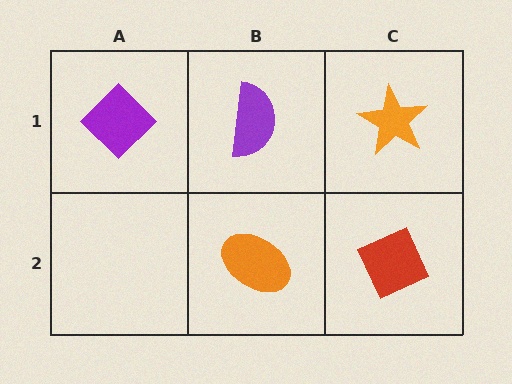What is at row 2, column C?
A red diamond.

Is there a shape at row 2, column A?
No, that cell is empty.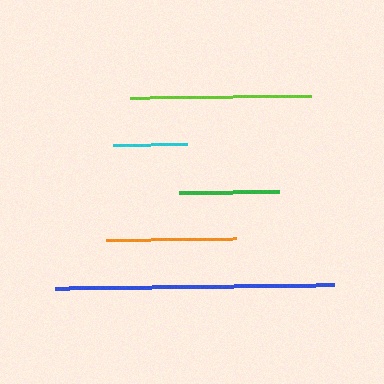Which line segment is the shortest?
The cyan line is the shortest at approximately 74 pixels.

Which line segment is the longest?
The blue line is the longest at approximately 279 pixels.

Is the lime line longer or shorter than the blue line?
The blue line is longer than the lime line.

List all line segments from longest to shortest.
From longest to shortest: blue, lime, orange, green, cyan.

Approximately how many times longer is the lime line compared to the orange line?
The lime line is approximately 1.4 times the length of the orange line.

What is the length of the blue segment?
The blue segment is approximately 279 pixels long.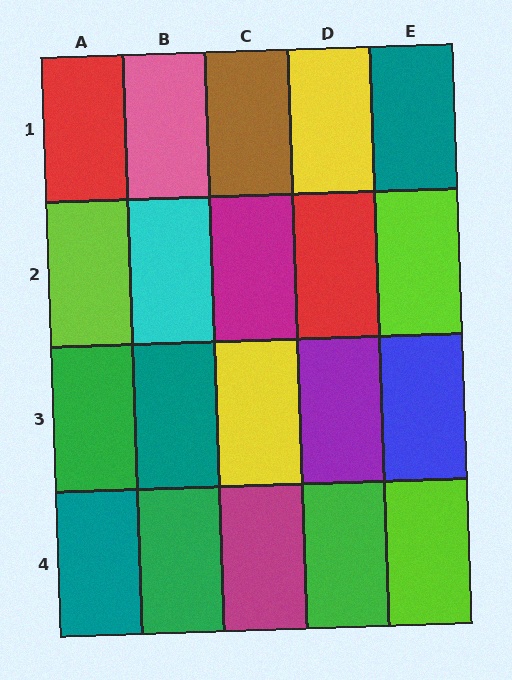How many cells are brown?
1 cell is brown.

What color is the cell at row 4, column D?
Green.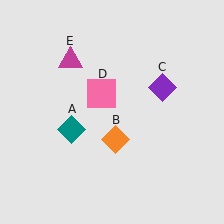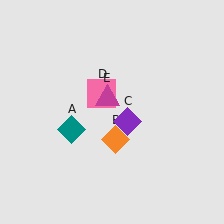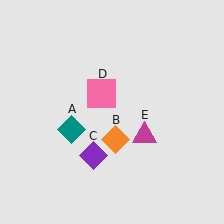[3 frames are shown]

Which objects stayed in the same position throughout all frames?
Teal diamond (object A) and orange diamond (object B) and pink square (object D) remained stationary.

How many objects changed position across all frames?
2 objects changed position: purple diamond (object C), magenta triangle (object E).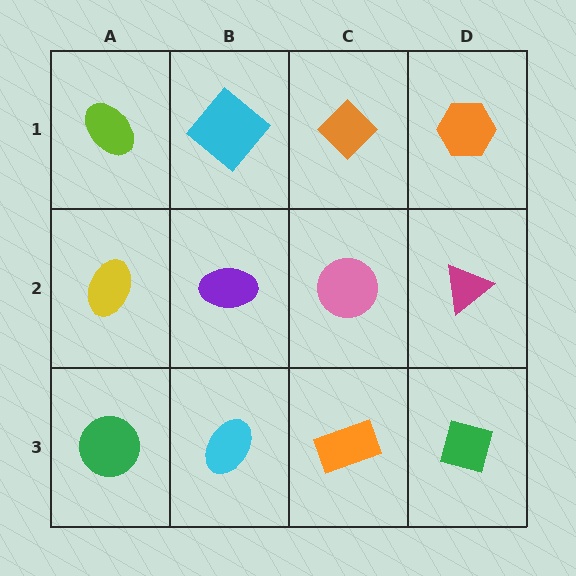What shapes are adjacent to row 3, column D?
A magenta triangle (row 2, column D), an orange rectangle (row 3, column C).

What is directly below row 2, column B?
A cyan ellipse.